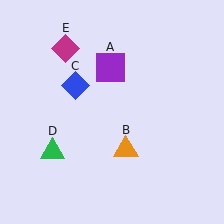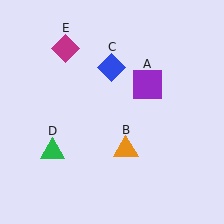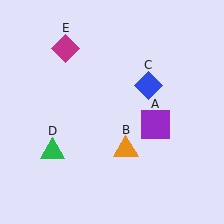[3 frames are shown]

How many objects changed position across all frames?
2 objects changed position: purple square (object A), blue diamond (object C).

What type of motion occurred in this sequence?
The purple square (object A), blue diamond (object C) rotated clockwise around the center of the scene.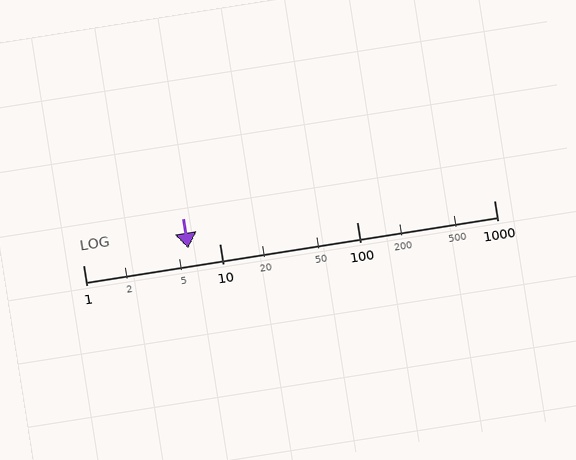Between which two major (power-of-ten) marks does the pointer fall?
The pointer is between 1 and 10.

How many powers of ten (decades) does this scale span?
The scale spans 3 decades, from 1 to 1000.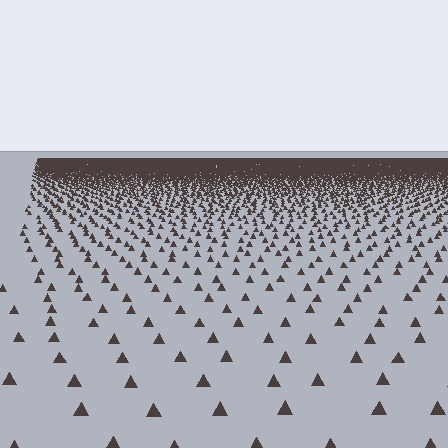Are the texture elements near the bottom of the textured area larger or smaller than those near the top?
Larger. Near the bottom, elements are closer to the viewer and appear at a bigger on-screen size.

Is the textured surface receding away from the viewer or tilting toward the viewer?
The surface is receding away from the viewer. Texture elements get smaller and denser toward the top.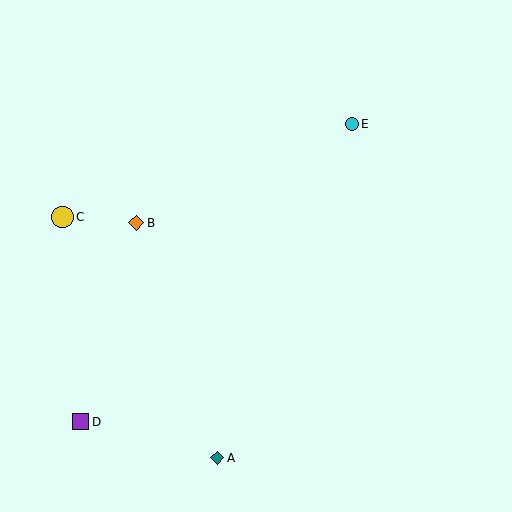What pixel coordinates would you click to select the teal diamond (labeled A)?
Click at (217, 458) to select the teal diamond A.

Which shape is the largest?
The yellow circle (labeled C) is the largest.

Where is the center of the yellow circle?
The center of the yellow circle is at (62, 217).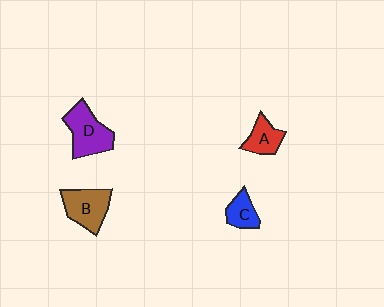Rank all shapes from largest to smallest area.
From largest to smallest: D (purple), B (brown), A (red), C (blue).